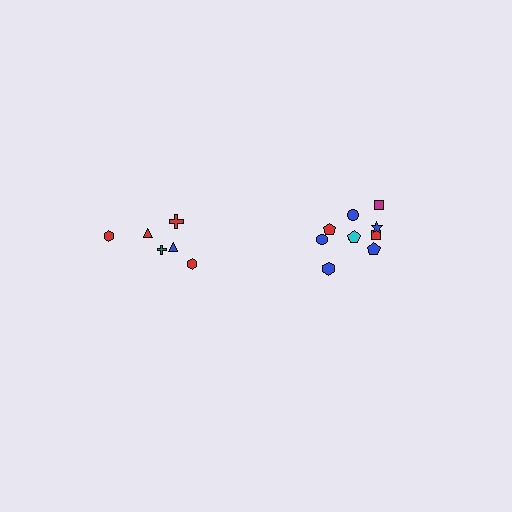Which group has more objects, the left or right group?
The right group.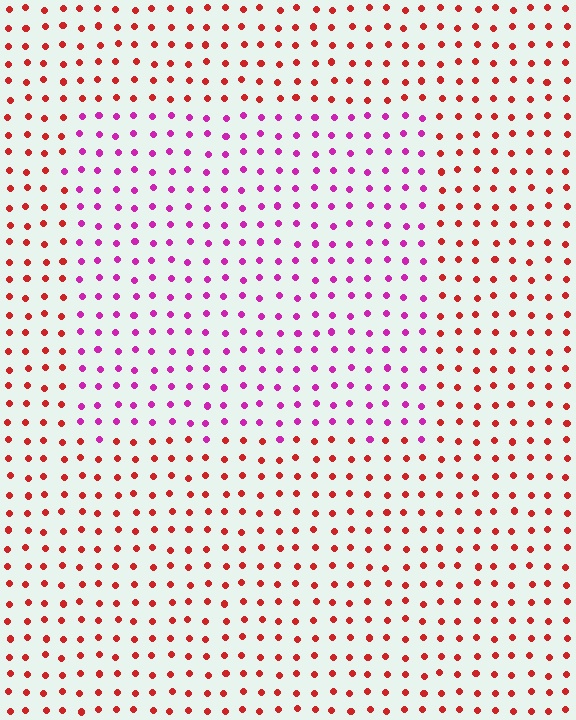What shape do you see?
I see a rectangle.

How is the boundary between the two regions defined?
The boundary is defined purely by a slight shift in hue (about 50 degrees). Spacing, size, and orientation are identical on both sides.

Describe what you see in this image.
The image is filled with small red elements in a uniform arrangement. A rectangle-shaped region is visible where the elements are tinted to a slightly different hue, forming a subtle color boundary.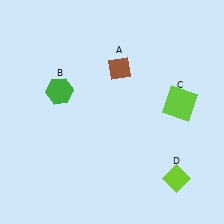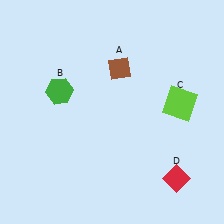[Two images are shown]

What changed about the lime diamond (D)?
In Image 1, D is lime. In Image 2, it changed to red.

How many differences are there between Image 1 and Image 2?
There is 1 difference between the two images.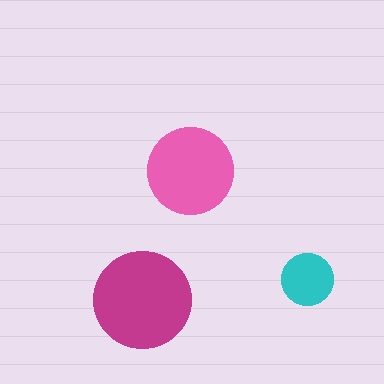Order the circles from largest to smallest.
the magenta one, the pink one, the cyan one.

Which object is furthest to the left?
The magenta circle is leftmost.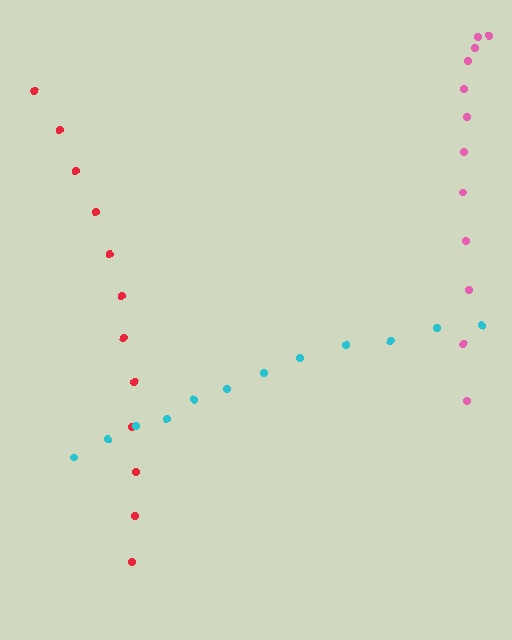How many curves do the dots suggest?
There are 3 distinct paths.